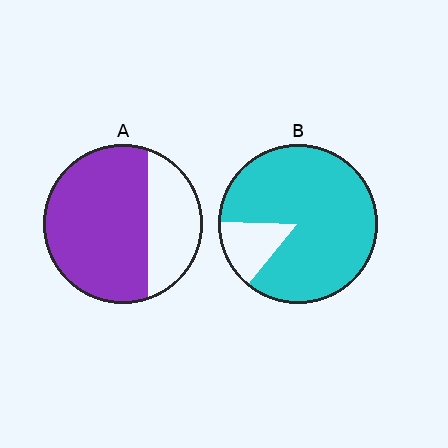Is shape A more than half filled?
Yes.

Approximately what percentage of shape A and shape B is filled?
A is approximately 70% and B is approximately 85%.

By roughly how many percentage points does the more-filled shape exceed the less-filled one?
By roughly 15 percentage points (B over A).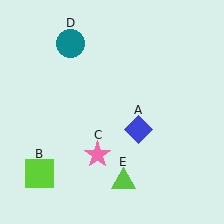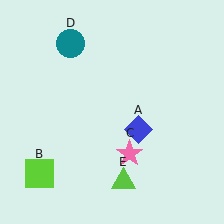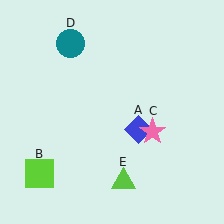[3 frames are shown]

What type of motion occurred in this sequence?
The pink star (object C) rotated counterclockwise around the center of the scene.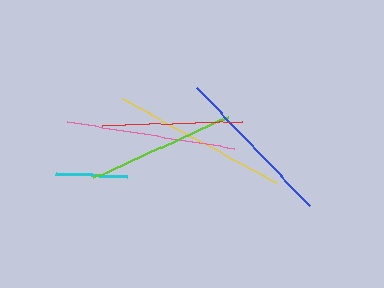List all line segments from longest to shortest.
From longest to shortest: yellow, pink, blue, lime, red, cyan.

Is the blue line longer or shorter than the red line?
The blue line is longer than the red line.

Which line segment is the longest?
The yellow line is the longest at approximately 176 pixels.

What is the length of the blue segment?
The blue segment is approximately 163 pixels long.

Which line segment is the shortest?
The cyan line is the shortest at approximately 72 pixels.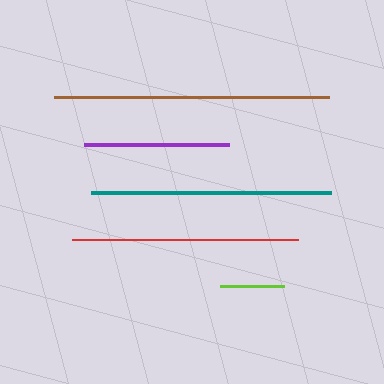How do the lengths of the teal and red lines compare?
The teal and red lines are approximately the same length.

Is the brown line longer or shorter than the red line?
The brown line is longer than the red line.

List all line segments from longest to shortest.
From longest to shortest: brown, teal, red, purple, lime.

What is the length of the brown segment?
The brown segment is approximately 276 pixels long.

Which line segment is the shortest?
The lime line is the shortest at approximately 64 pixels.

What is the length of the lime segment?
The lime segment is approximately 64 pixels long.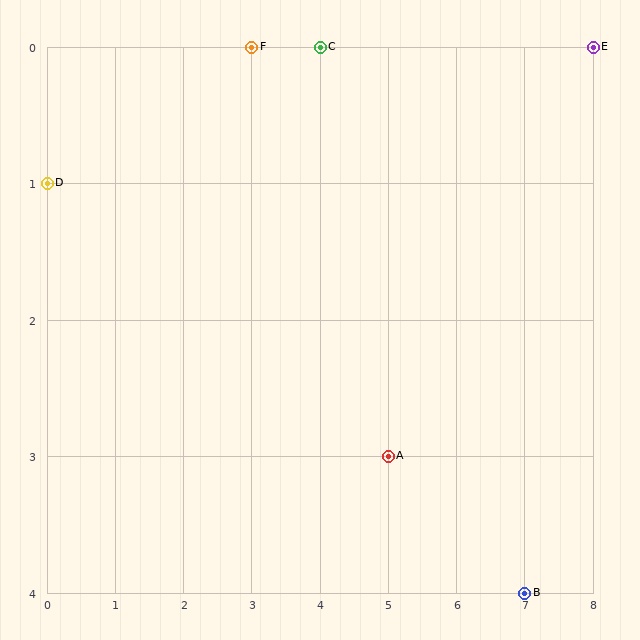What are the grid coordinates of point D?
Point D is at grid coordinates (0, 1).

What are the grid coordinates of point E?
Point E is at grid coordinates (8, 0).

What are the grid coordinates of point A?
Point A is at grid coordinates (5, 3).